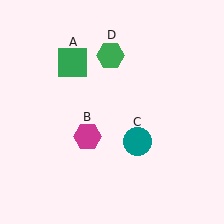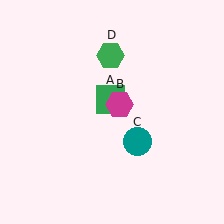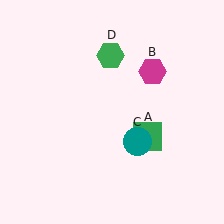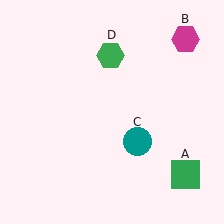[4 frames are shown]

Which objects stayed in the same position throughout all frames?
Teal circle (object C) and green hexagon (object D) remained stationary.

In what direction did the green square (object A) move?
The green square (object A) moved down and to the right.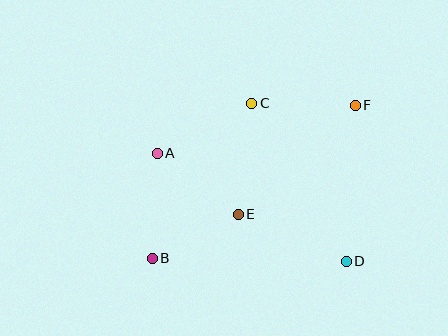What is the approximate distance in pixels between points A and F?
The distance between A and F is approximately 204 pixels.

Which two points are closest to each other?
Points B and E are closest to each other.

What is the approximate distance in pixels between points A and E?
The distance between A and E is approximately 101 pixels.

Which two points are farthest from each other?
Points B and F are farthest from each other.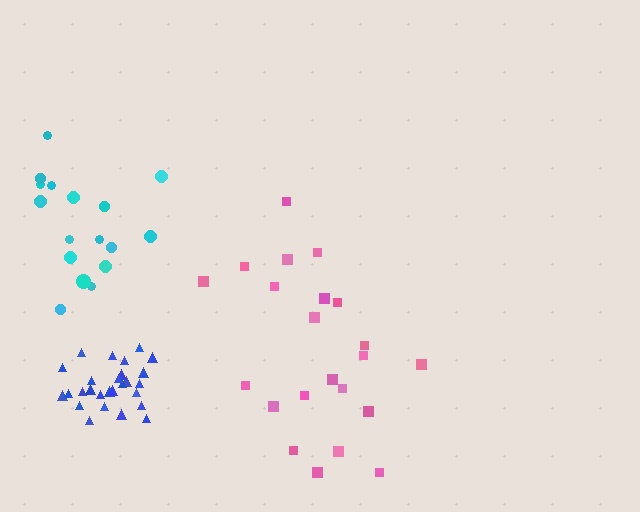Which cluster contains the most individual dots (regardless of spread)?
Blue (27).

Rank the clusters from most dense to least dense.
blue, cyan, pink.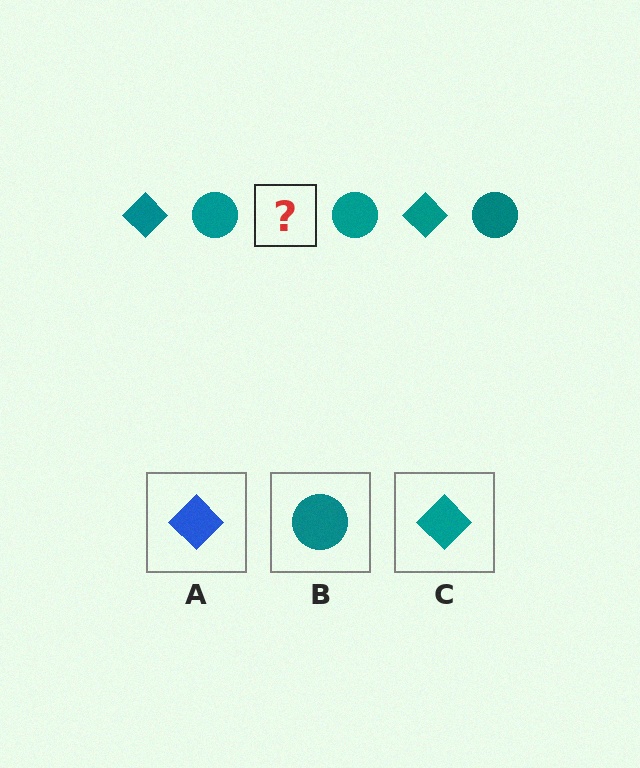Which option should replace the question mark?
Option C.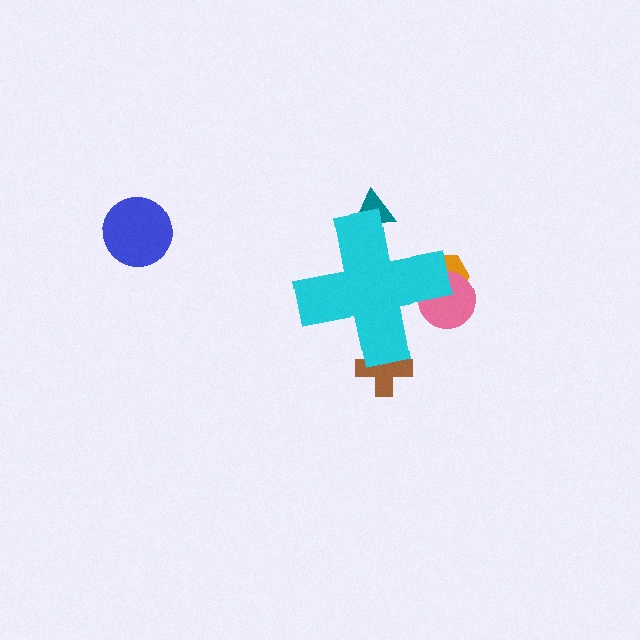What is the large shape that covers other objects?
A cyan cross.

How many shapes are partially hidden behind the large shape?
4 shapes are partially hidden.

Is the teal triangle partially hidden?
Yes, the teal triangle is partially hidden behind the cyan cross.